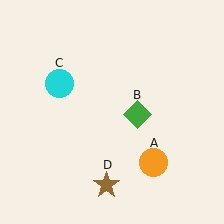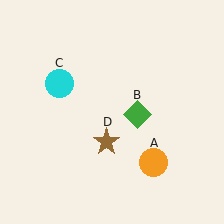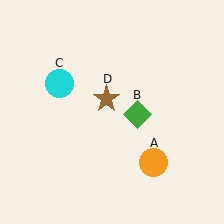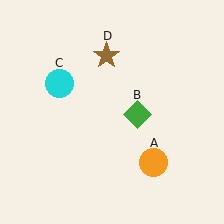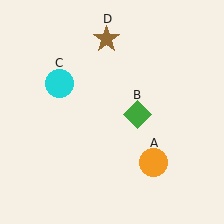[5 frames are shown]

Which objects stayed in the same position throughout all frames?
Orange circle (object A) and green diamond (object B) and cyan circle (object C) remained stationary.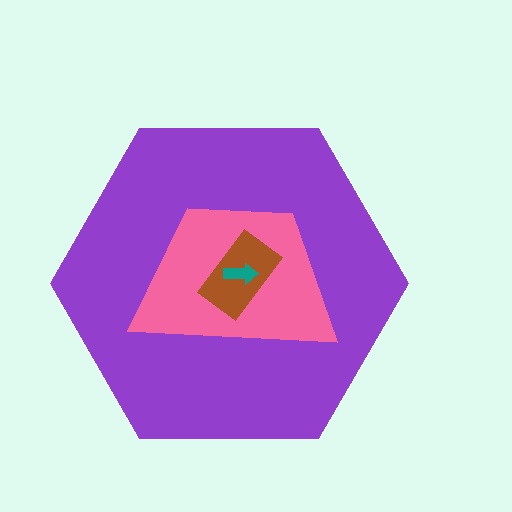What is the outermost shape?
The purple hexagon.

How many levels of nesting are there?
4.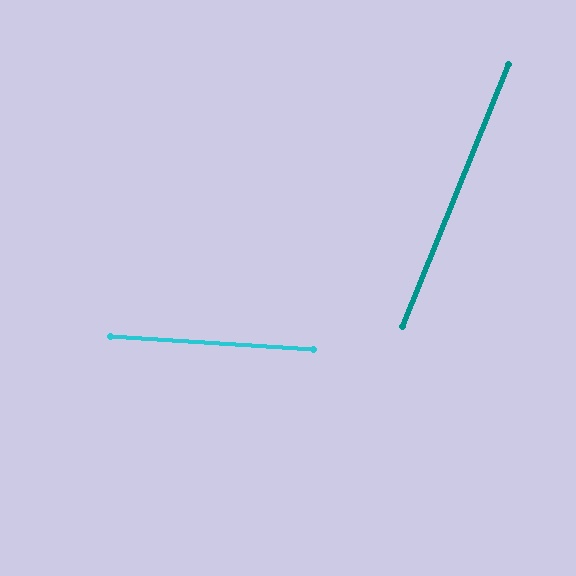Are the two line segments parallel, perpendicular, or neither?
Neither parallel nor perpendicular — they differ by about 72°.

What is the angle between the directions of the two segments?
Approximately 72 degrees.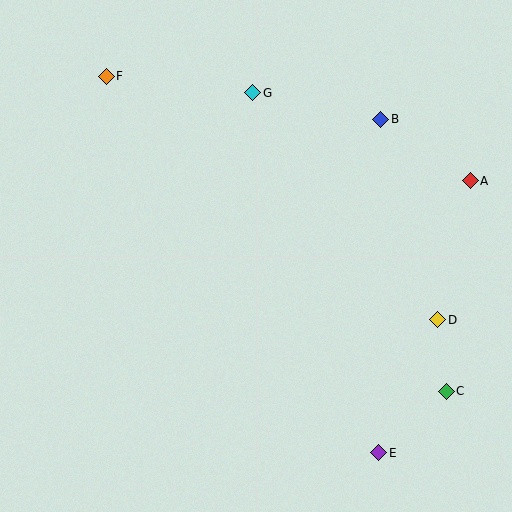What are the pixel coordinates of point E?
Point E is at (379, 453).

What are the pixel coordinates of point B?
Point B is at (381, 119).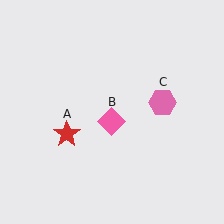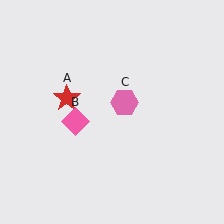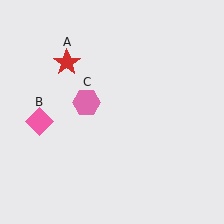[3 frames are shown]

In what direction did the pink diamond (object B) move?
The pink diamond (object B) moved left.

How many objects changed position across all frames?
3 objects changed position: red star (object A), pink diamond (object B), pink hexagon (object C).